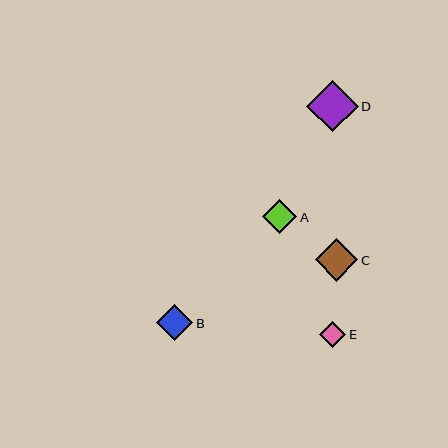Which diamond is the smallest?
Diamond E is the smallest with a size of approximately 26 pixels.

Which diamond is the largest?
Diamond D is the largest with a size of approximately 52 pixels.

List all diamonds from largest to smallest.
From largest to smallest: D, C, B, A, E.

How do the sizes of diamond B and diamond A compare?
Diamond B and diamond A are approximately the same size.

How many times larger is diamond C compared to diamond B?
Diamond C is approximately 1.2 times the size of diamond B.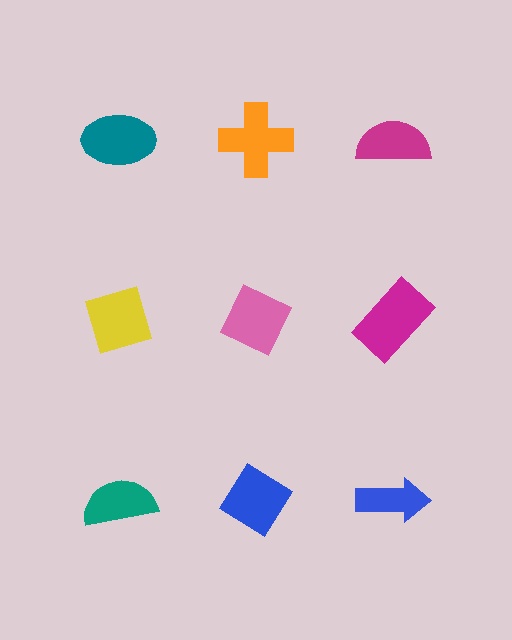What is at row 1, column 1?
A teal ellipse.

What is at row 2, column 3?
A magenta rectangle.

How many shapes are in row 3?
3 shapes.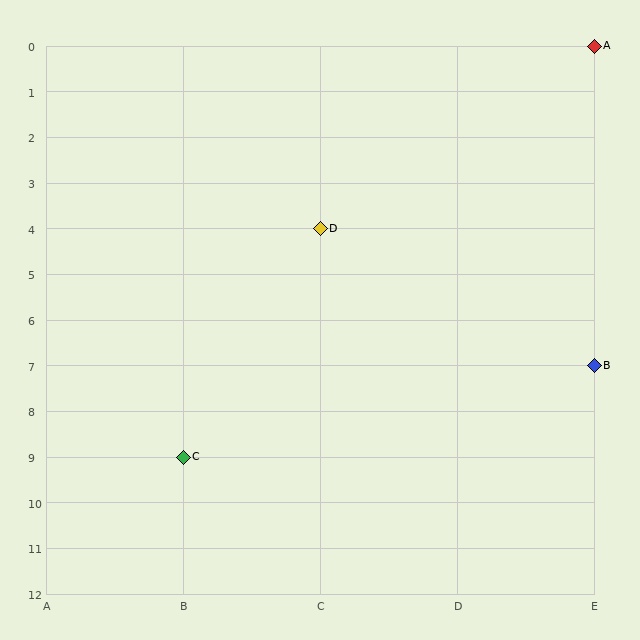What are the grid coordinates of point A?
Point A is at grid coordinates (E, 0).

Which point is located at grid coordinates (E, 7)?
Point B is at (E, 7).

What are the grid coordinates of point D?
Point D is at grid coordinates (C, 4).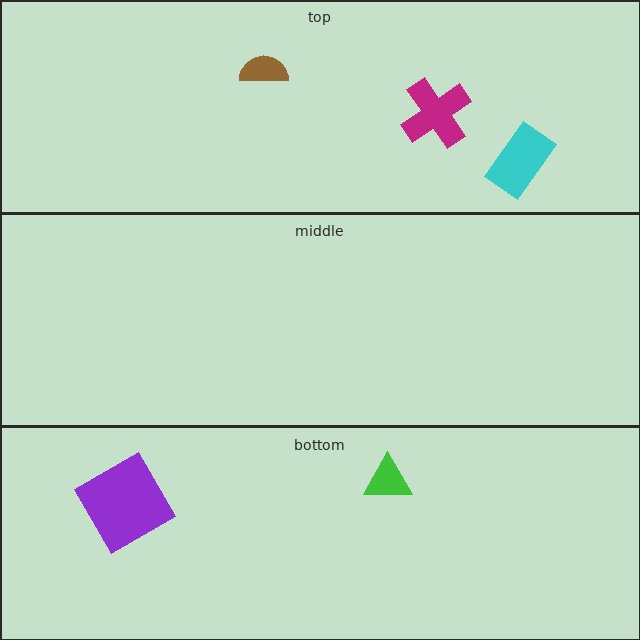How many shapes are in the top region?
3.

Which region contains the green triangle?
The bottom region.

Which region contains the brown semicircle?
The top region.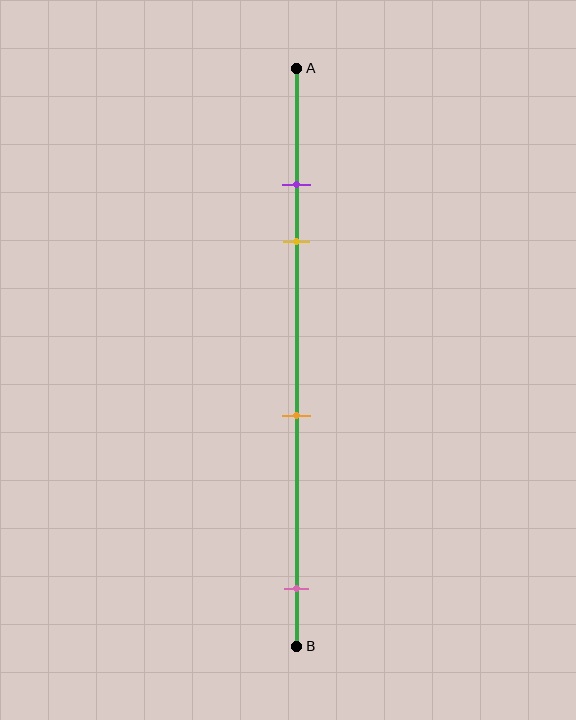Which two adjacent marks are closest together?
The purple and yellow marks are the closest adjacent pair.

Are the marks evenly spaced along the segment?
No, the marks are not evenly spaced.